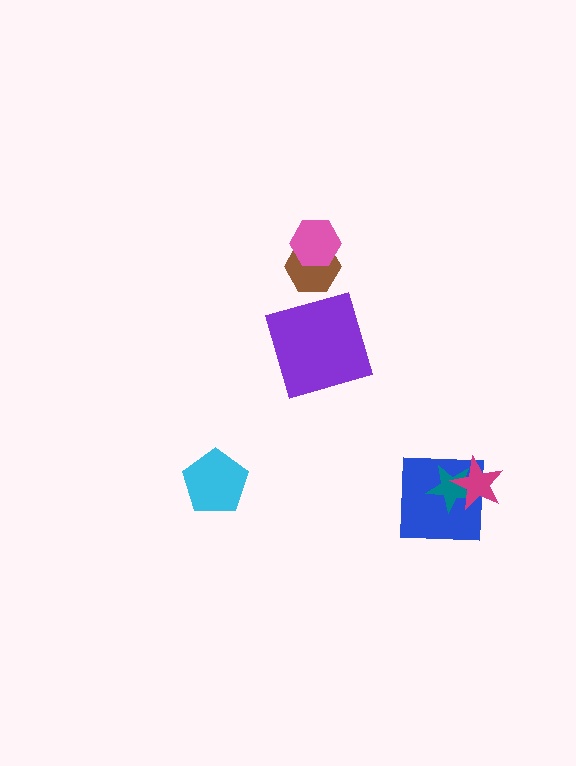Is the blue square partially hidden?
Yes, it is partially covered by another shape.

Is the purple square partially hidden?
No, no other shape covers it.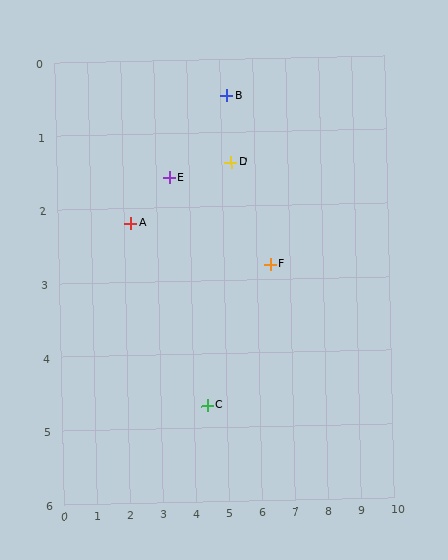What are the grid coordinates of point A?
Point A is at approximately (2.2, 2.2).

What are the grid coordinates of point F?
Point F is at approximately (6.4, 2.8).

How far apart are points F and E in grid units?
Points F and E are about 3.2 grid units apart.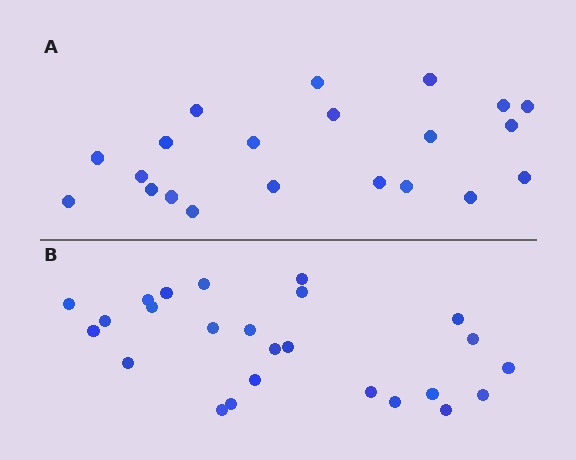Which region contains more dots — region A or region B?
Region B (the bottom region) has more dots.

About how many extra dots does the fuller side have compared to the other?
Region B has about 4 more dots than region A.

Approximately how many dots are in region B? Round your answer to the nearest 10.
About 20 dots. (The exact count is 25, which rounds to 20.)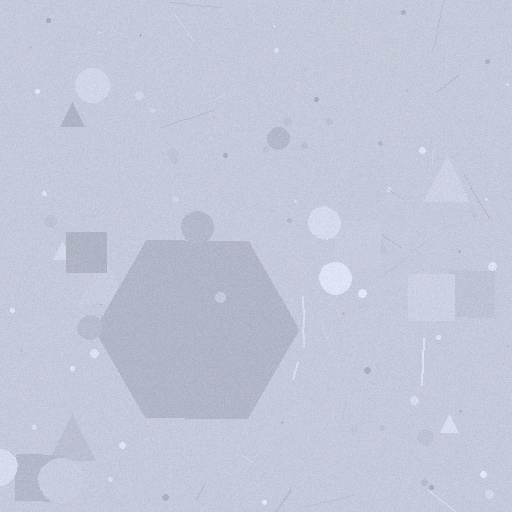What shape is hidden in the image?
A hexagon is hidden in the image.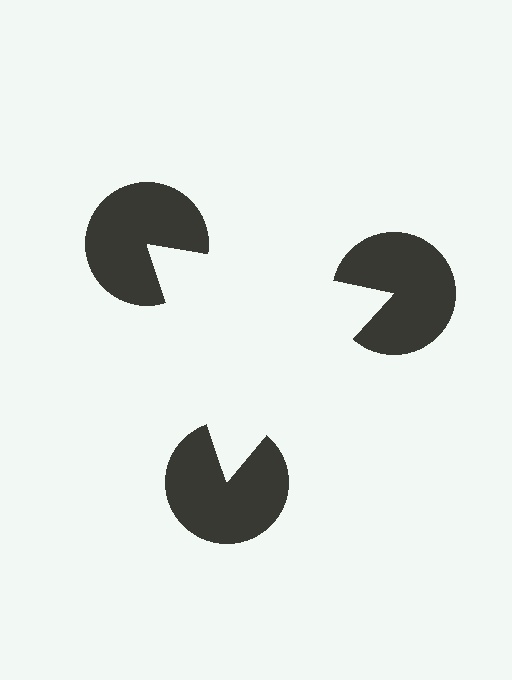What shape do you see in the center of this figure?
An illusory triangle — its edges are inferred from the aligned wedge cuts in the pac-man discs, not physically drawn.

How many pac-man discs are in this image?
There are 3 — one at each vertex of the illusory triangle.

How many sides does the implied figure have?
3 sides.